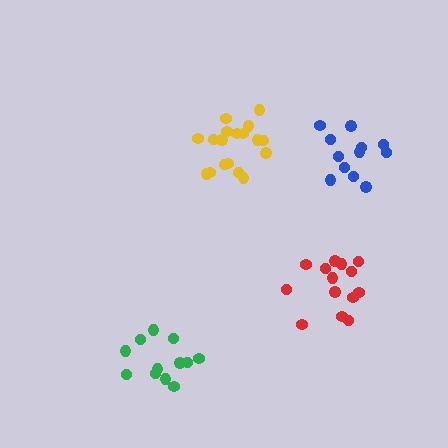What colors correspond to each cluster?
The clusters are colored: blue, red, yellow, green.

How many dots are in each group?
Group 1: 12 dots, Group 2: 14 dots, Group 3: 18 dots, Group 4: 12 dots (56 total).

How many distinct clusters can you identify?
There are 4 distinct clusters.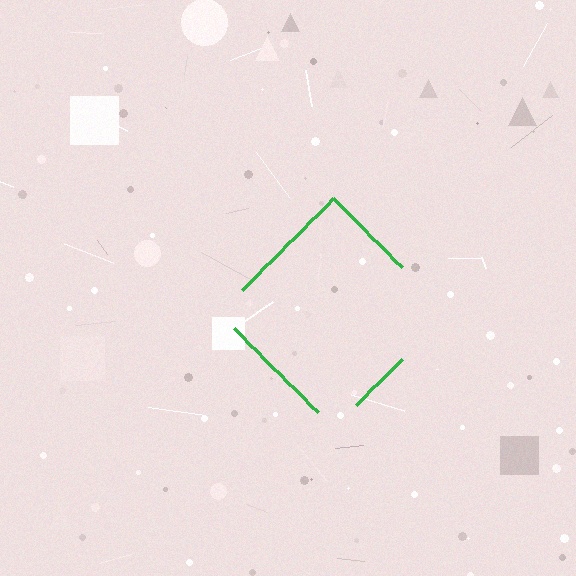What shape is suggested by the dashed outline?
The dashed outline suggests a diamond.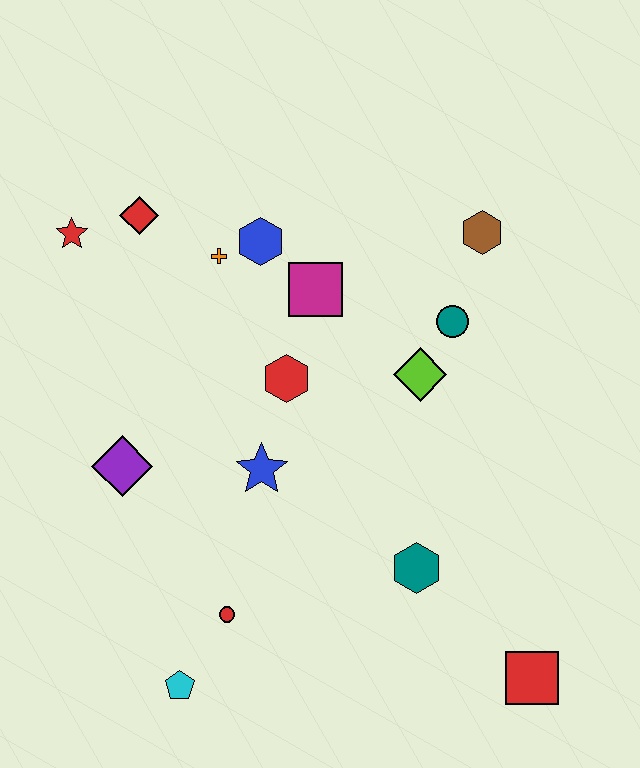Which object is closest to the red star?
The red diamond is closest to the red star.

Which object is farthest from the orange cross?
The red square is farthest from the orange cross.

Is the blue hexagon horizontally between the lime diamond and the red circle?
Yes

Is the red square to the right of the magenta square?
Yes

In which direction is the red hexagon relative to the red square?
The red hexagon is above the red square.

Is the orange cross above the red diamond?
No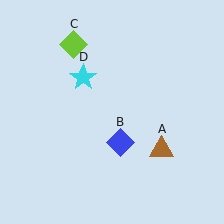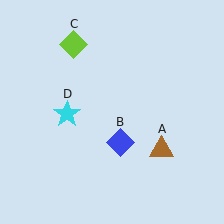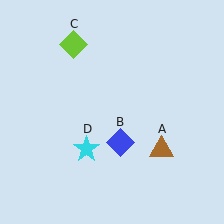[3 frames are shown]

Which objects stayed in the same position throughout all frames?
Brown triangle (object A) and blue diamond (object B) and lime diamond (object C) remained stationary.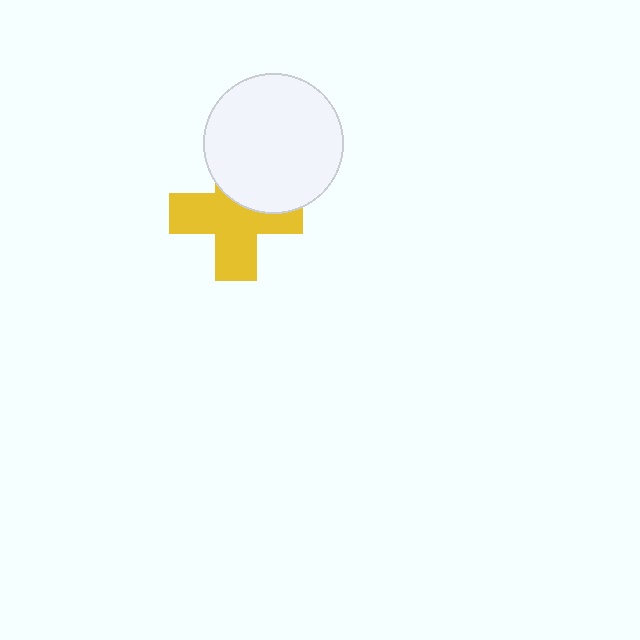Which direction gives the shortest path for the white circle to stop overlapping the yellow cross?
Moving up gives the shortest separation.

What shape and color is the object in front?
The object in front is a white circle.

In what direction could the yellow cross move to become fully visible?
The yellow cross could move down. That would shift it out from behind the white circle entirely.